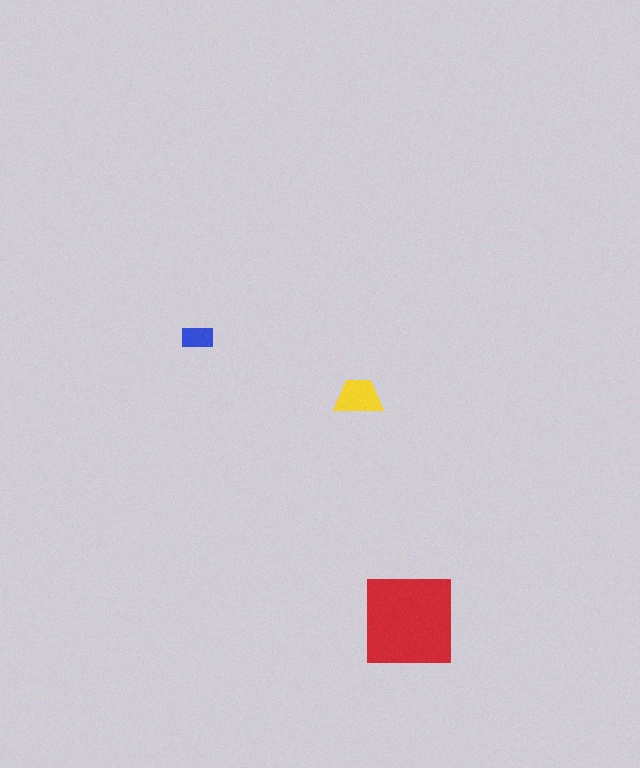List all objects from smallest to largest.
The blue rectangle, the yellow trapezoid, the red square.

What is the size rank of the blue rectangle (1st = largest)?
3rd.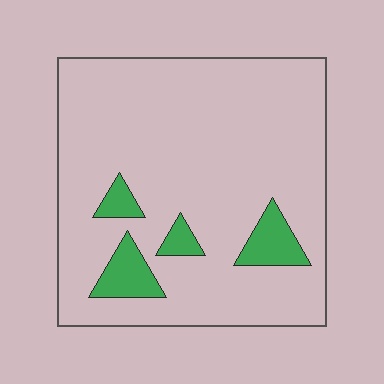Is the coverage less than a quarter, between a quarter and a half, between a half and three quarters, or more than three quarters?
Less than a quarter.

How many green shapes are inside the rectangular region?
4.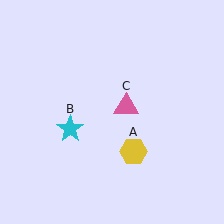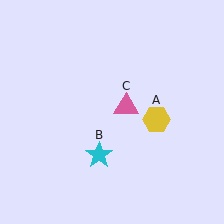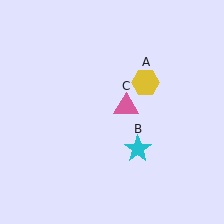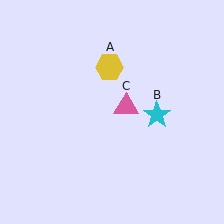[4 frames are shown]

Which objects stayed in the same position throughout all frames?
Pink triangle (object C) remained stationary.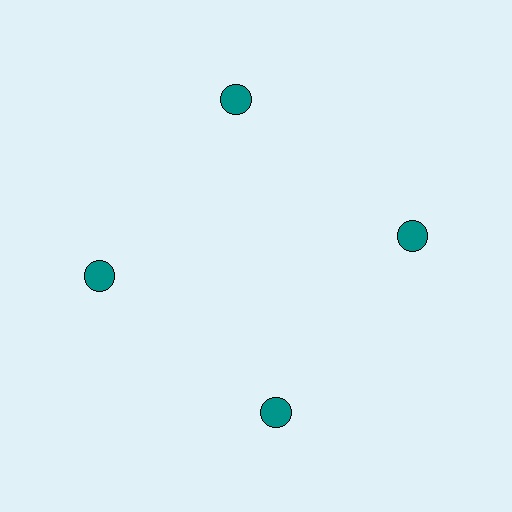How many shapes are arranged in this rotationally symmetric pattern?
There are 4 shapes, arranged in 4 groups of 1.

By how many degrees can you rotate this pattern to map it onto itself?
The pattern maps onto itself every 90 degrees of rotation.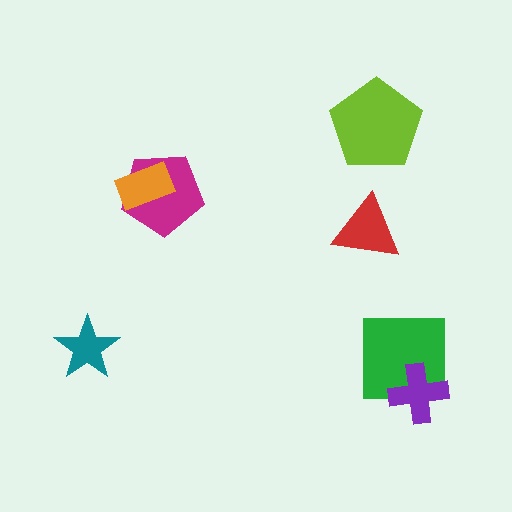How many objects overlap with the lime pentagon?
0 objects overlap with the lime pentagon.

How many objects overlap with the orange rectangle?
1 object overlaps with the orange rectangle.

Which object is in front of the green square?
The purple cross is in front of the green square.